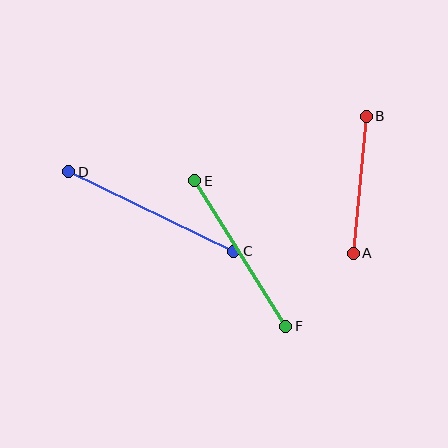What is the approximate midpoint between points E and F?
The midpoint is at approximately (240, 253) pixels.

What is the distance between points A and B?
The distance is approximately 137 pixels.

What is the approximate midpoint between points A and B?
The midpoint is at approximately (360, 185) pixels.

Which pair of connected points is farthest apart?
Points C and D are farthest apart.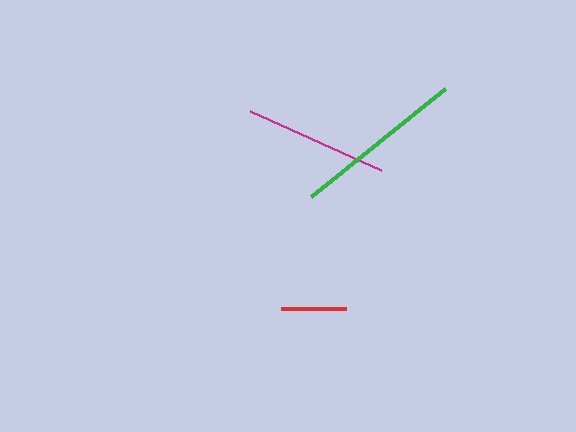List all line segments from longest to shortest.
From longest to shortest: green, magenta, red.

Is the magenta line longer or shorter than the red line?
The magenta line is longer than the red line.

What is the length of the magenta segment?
The magenta segment is approximately 144 pixels long.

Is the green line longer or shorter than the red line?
The green line is longer than the red line.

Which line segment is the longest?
The green line is the longest at approximately 172 pixels.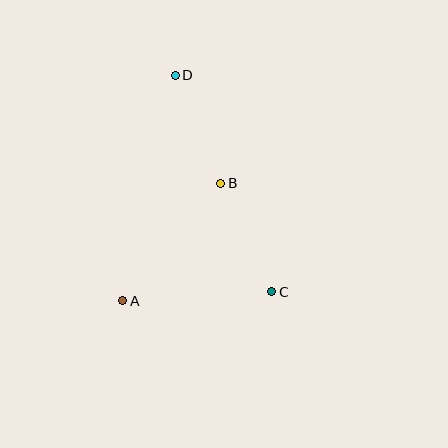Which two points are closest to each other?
Points B and D are closest to each other.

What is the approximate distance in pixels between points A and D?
The distance between A and D is approximately 231 pixels.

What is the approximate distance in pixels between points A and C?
The distance between A and C is approximately 149 pixels.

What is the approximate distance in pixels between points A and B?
The distance between A and B is approximately 153 pixels.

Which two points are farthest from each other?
Points C and D are farthest from each other.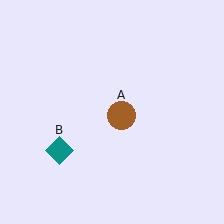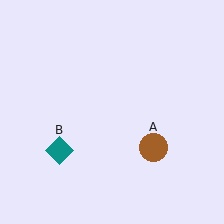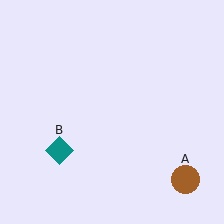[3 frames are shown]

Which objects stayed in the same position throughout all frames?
Teal diamond (object B) remained stationary.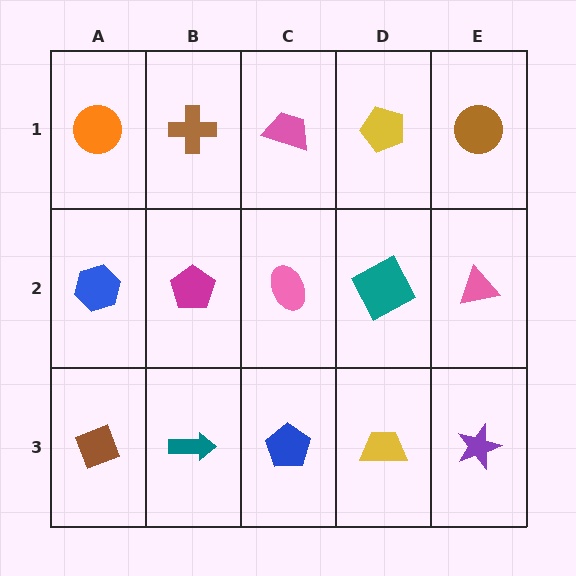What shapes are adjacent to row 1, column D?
A teal square (row 2, column D), a pink trapezoid (row 1, column C), a brown circle (row 1, column E).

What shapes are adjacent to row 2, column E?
A brown circle (row 1, column E), a purple star (row 3, column E), a teal square (row 2, column D).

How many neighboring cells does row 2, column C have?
4.